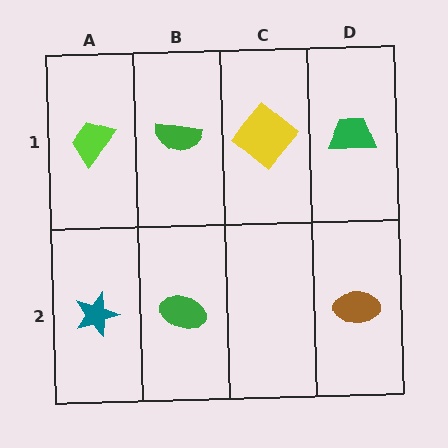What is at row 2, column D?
A brown ellipse.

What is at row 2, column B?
A green ellipse.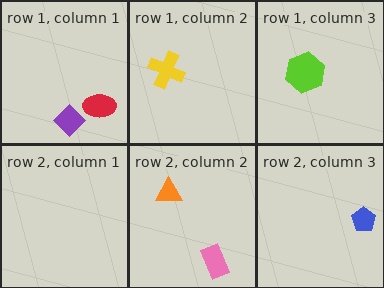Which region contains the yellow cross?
The row 1, column 2 region.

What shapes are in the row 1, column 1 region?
The red ellipse, the purple diamond.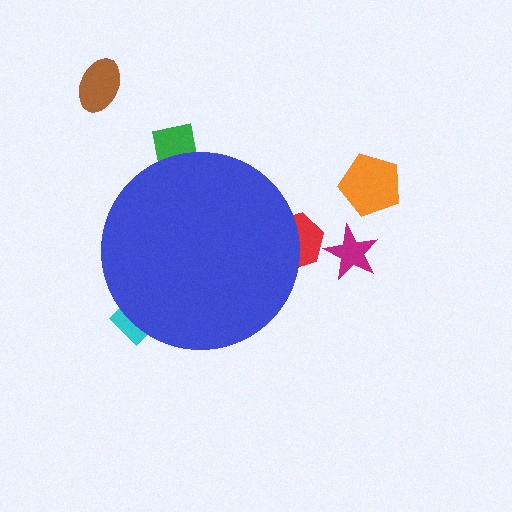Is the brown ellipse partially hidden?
No, the brown ellipse is fully visible.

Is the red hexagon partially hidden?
Yes, the red hexagon is partially hidden behind the blue circle.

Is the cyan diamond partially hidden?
Yes, the cyan diamond is partially hidden behind the blue circle.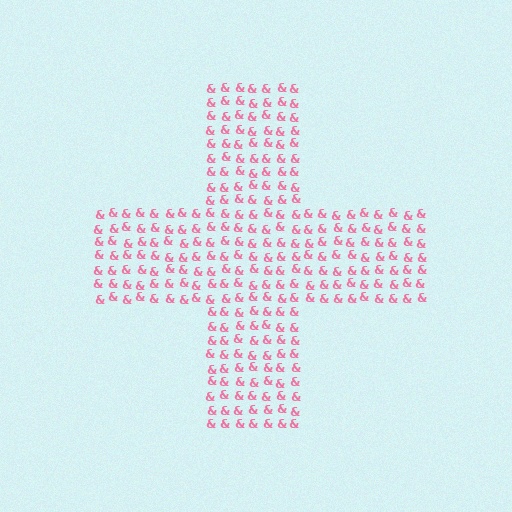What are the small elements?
The small elements are ampersands.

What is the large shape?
The large shape is a cross.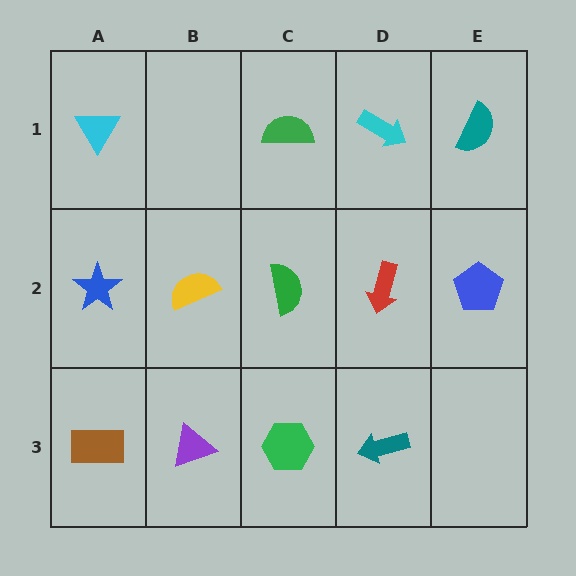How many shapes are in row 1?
4 shapes.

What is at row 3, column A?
A brown rectangle.